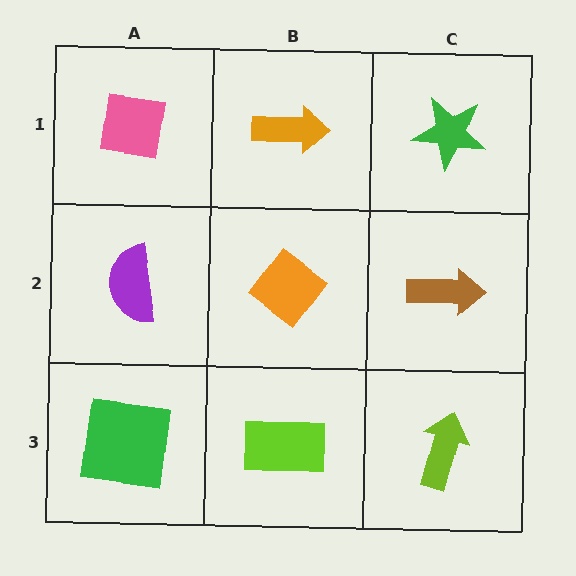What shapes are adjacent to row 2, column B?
An orange arrow (row 1, column B), a lime rectangle (row 3, column B), a purple semicircle (row 2, column A), a brown arrow (row 2, column C).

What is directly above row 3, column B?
An orange diamond.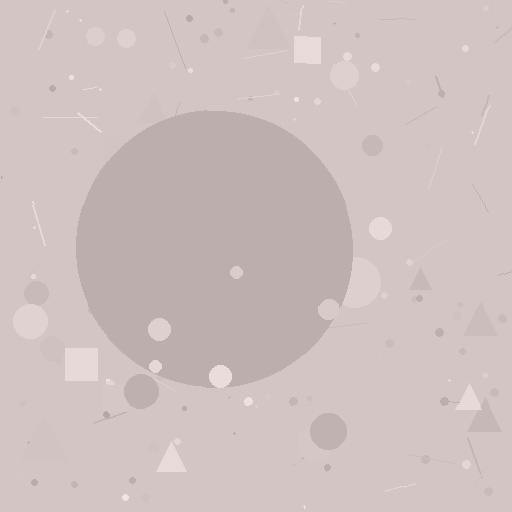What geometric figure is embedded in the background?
A circle is embedded in the background.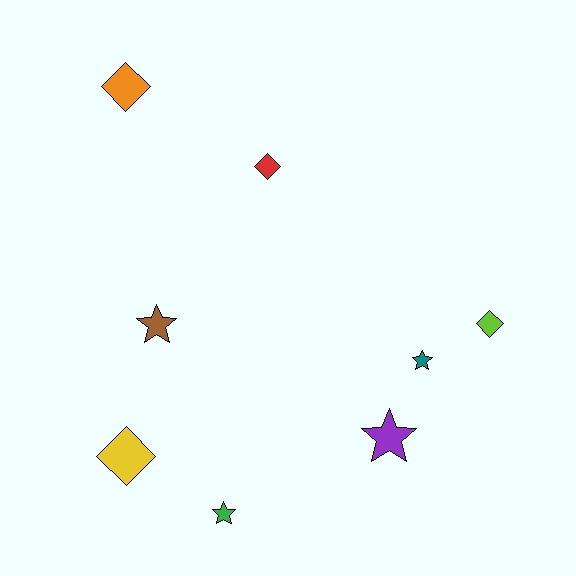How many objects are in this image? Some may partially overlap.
There are 8 objects.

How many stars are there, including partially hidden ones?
There are 4 stars.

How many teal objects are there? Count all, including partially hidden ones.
There is 1 teal object.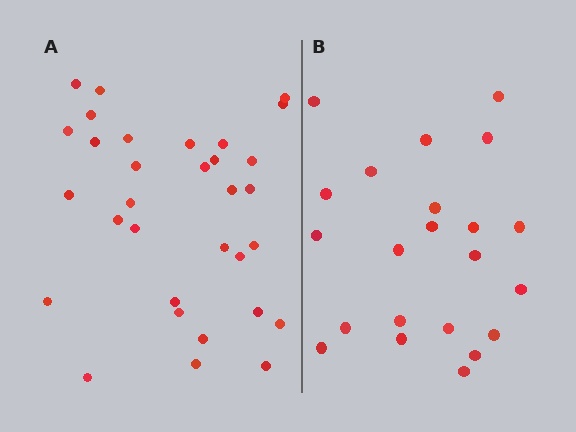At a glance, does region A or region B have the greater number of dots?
Region A (the left region) has more dots.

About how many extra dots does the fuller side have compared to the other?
Region A has roughly 10 or so more dots than region B.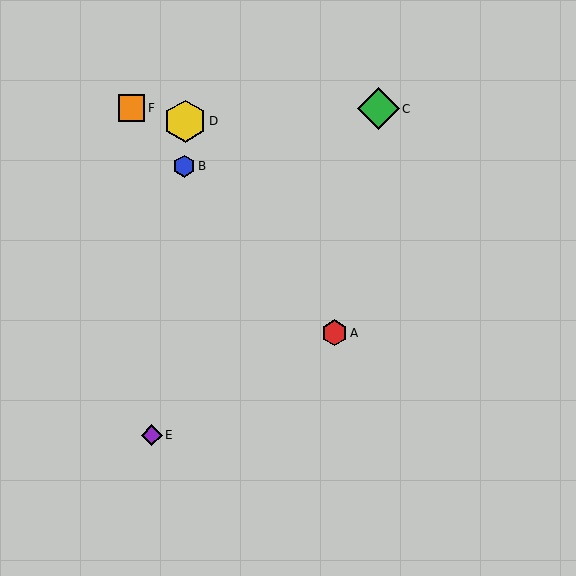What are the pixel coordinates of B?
Object B is at (184, 166).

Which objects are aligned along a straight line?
Objects A, B, F are aligned along a straight line.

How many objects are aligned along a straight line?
3 objects (A, B, F) are aligned along a straight line.